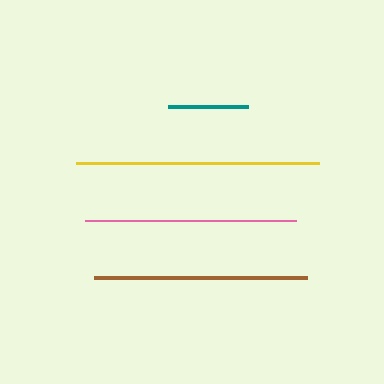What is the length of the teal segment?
The teal segment is approximately 80 pixels long.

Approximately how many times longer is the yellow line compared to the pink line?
The yellow line is approximately 1.1 times the length of the pink line.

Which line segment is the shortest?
The teal line is the shortest at approximately 80 pixels.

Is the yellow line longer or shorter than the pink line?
The yellow line is longer than the pink line.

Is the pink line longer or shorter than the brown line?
The brown line is longer than the pink line.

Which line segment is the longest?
The yellow line is the longest at approximately 243 pixels.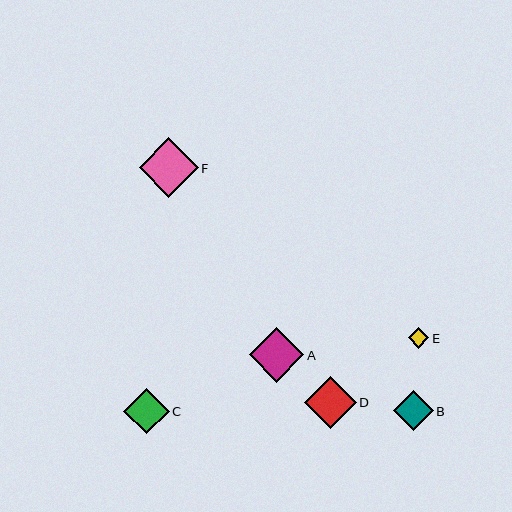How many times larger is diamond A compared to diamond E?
Diamond A is approximately 2.7 times the size of diamond E.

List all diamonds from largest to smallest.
From largest to smallest: F, A, D, C, B, E.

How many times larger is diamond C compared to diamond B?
Diamond C is approximately 1.2 times the size of diamond B.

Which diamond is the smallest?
Diamond E is the smallest with a size of approximately 20 pixels.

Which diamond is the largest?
Diamond F is the largest with a size of approximately 59 pixels.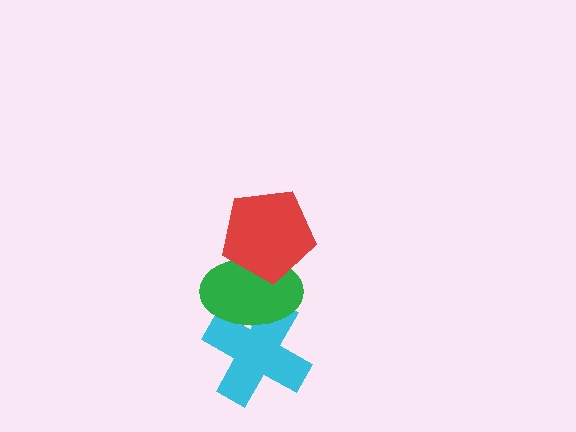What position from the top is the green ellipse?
The green ellipse is 2nd from the top.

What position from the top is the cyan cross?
The cyan cross is 3rd from the top.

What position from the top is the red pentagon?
The red pentagon is 1st from the top.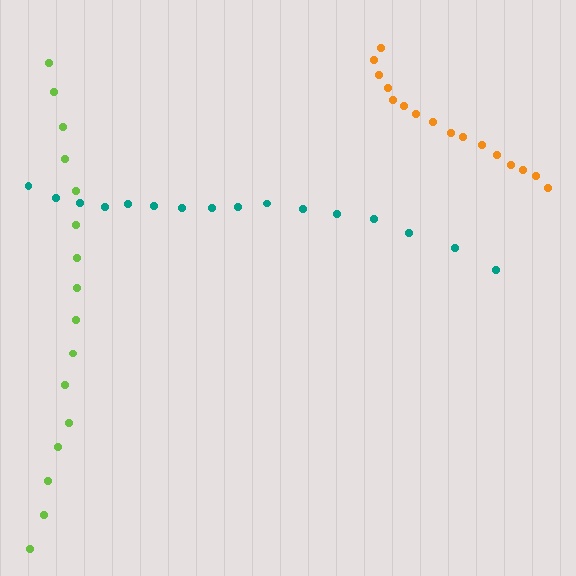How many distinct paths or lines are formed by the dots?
There are 3 distinct paths.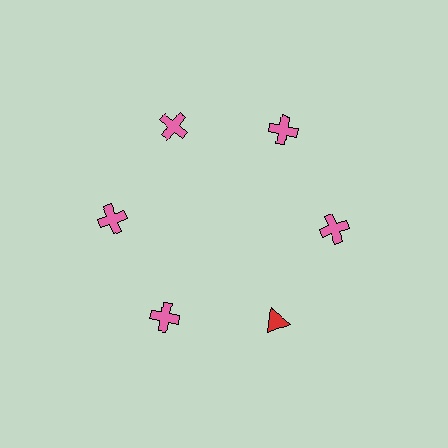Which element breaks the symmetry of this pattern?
The red triangle at roughly the 5 o'clock position breaks the symmetry. All other shapes are pink crosses.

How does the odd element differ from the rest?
It differs in both color (red instead of pink) and shape (triangle instead of cross).